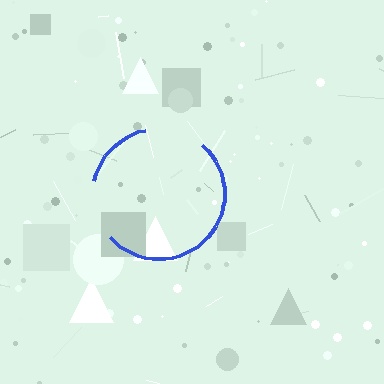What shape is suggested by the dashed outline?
The dashed outline suggests a circle.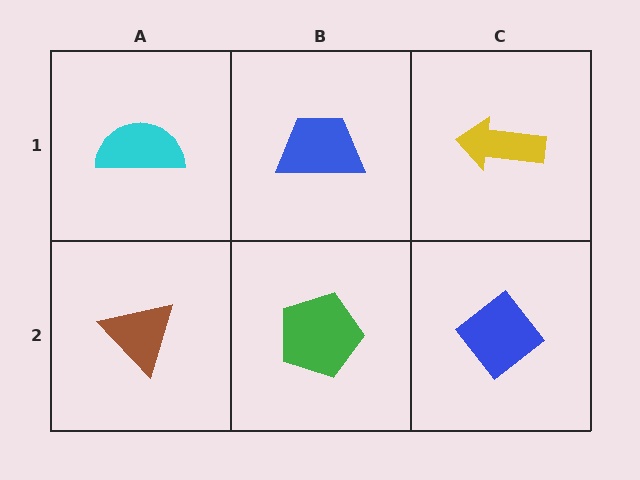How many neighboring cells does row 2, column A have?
2.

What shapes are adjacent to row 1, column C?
A blue diamond (row 2, column C), a blue trapezoid (row 1, column B).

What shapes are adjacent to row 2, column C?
A yellow arrow (row 1, column C), a green pentagon (row 2, column B).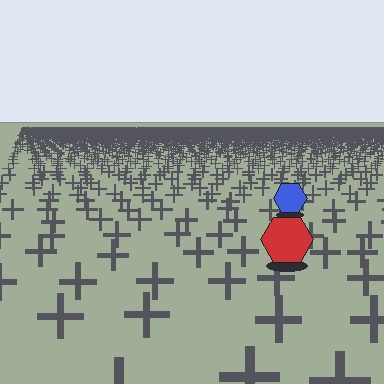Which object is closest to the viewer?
The red hexagon is closest. The texture marks near it are larger and more spread out.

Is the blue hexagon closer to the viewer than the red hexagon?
No. The red hexagon is closer — you can tell from the texture gradient: the ground texture is coarser near it.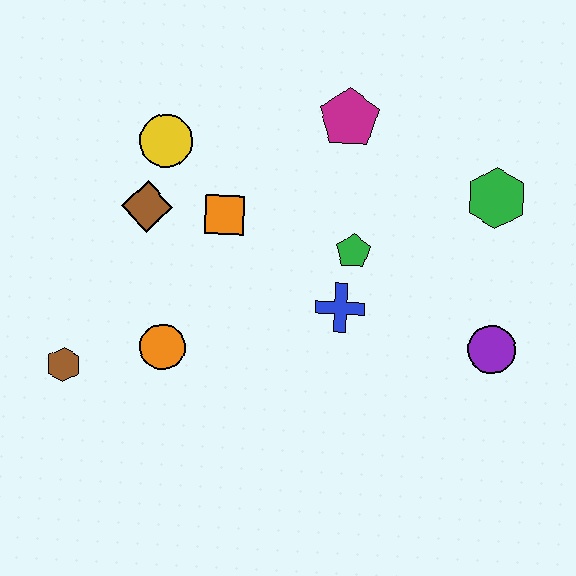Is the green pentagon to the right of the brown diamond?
Yes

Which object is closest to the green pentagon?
The blue cross is closest to the green pentagon.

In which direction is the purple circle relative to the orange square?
The purple circle is to the right of the orange square.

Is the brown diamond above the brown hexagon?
Yes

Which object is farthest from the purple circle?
The brown hexagon is farthest from the purple circle.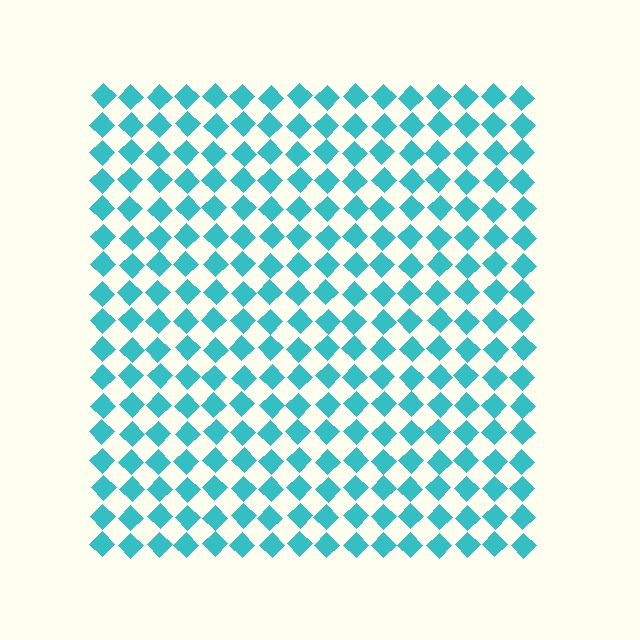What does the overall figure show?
The overall figure shows a square.